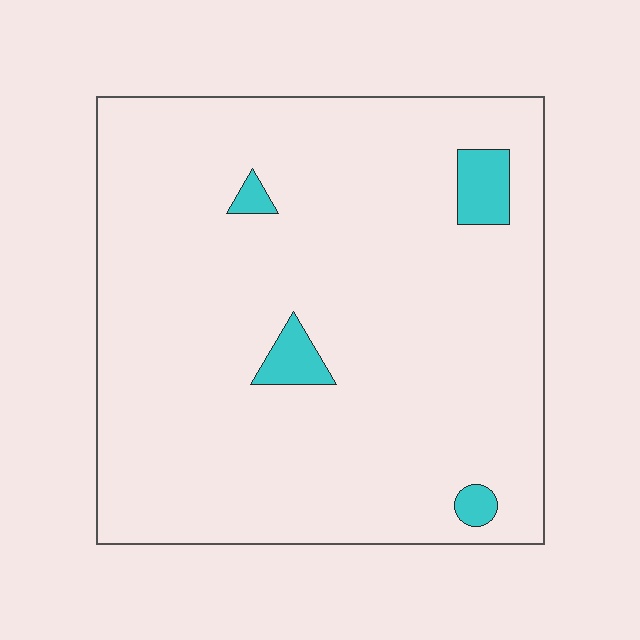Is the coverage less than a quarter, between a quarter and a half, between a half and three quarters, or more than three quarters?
Less than a quarter.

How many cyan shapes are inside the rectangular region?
4.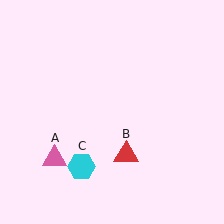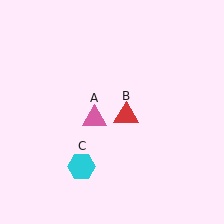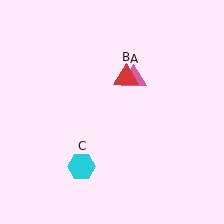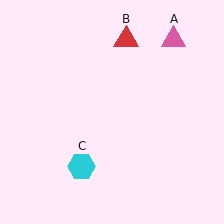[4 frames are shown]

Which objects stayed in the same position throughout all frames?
Cyan hexagon (object C) remained stationary.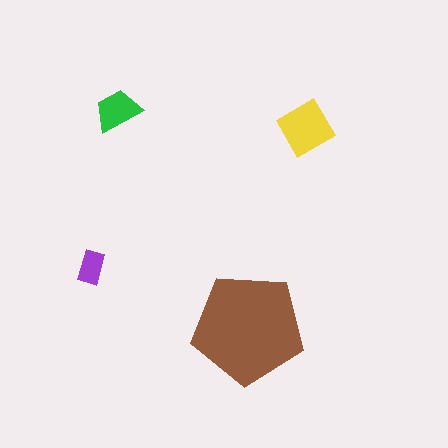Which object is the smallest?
The purple rectangle.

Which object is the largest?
The brown pentagon.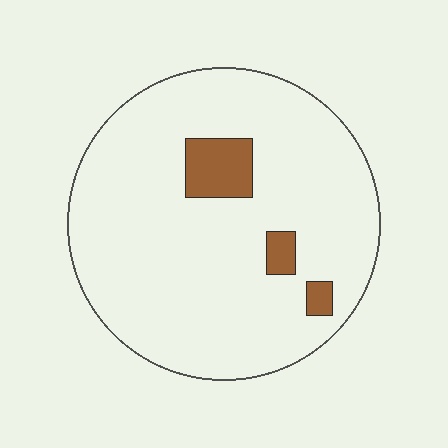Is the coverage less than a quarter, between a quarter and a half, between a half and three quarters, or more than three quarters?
Less than a quarter.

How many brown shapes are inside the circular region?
3.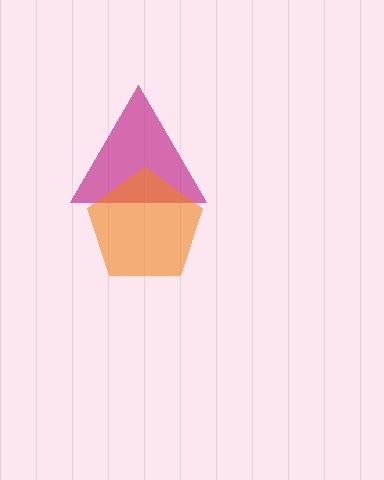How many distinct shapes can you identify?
There are 2 distinct shapes: a magenta triangle, an orange pentagon.